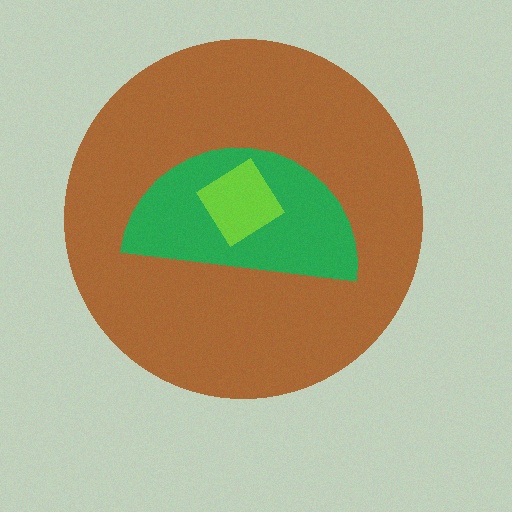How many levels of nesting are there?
3.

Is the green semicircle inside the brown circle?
Yes.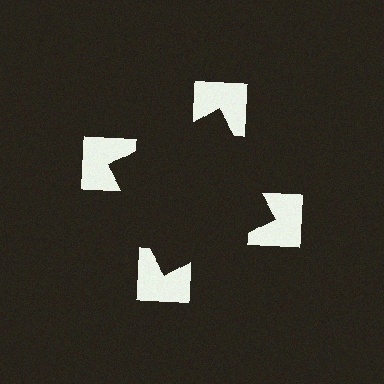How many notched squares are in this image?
There are 4 — one at each vertex of the illusory square.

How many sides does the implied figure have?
4 sides.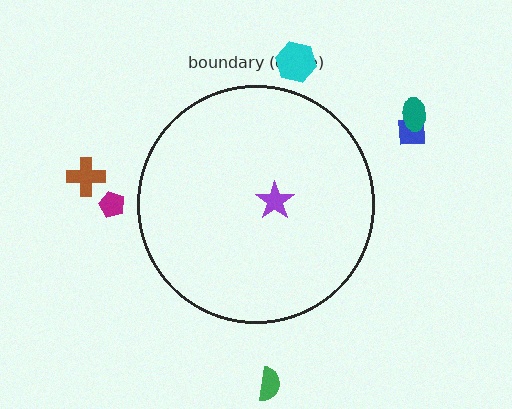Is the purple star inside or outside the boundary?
Inside.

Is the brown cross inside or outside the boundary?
Outside.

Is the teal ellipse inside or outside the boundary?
Outside.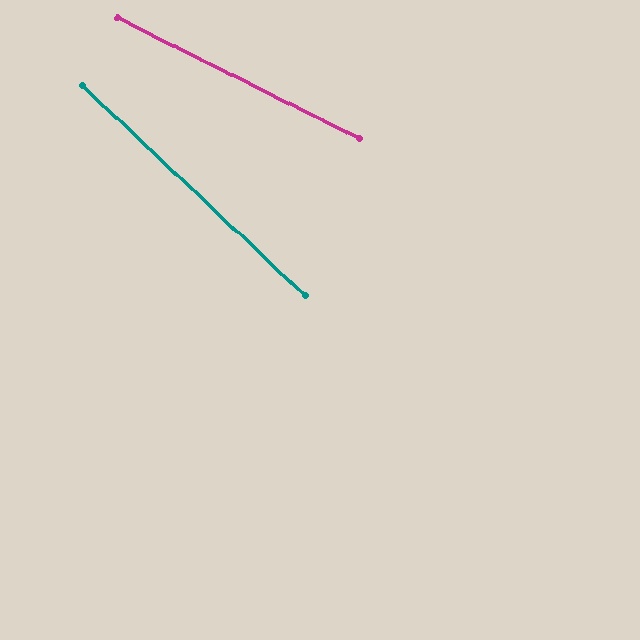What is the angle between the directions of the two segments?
Approximately 17 degrees.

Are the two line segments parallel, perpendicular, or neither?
Neither parallel nor perpendicular — they differ by about 17°.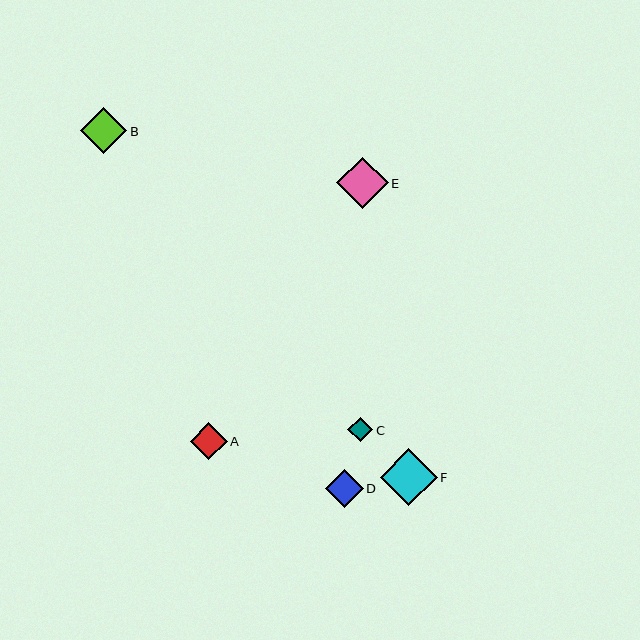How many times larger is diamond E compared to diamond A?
Diamond E is approximately 1.4 times the size of diamond A.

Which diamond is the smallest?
Diamond C is the smallest with a size of approximately 25 pixels.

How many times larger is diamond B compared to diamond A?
Diamond B is approximately 1.2 times the size of diamond A.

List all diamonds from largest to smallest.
From largest to smallest: F, E, B, D, A, C.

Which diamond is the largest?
Diamond F is the largest with a size of approximately 57 pixels.